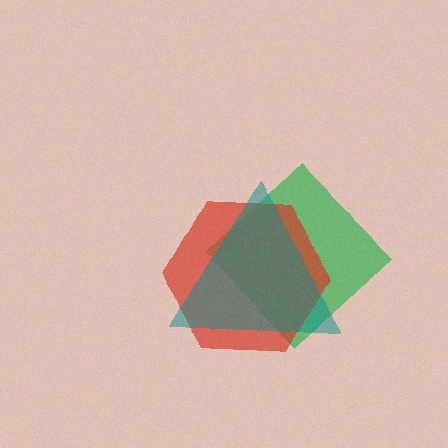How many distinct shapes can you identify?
There are 3 distinct shapes: a green diamond, a red hexagon, a teal triangle.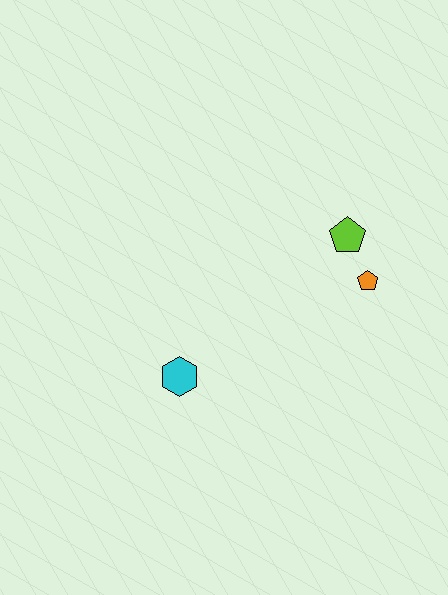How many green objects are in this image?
There are no green objects.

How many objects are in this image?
There are 3 objects.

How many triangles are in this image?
There are no triangles.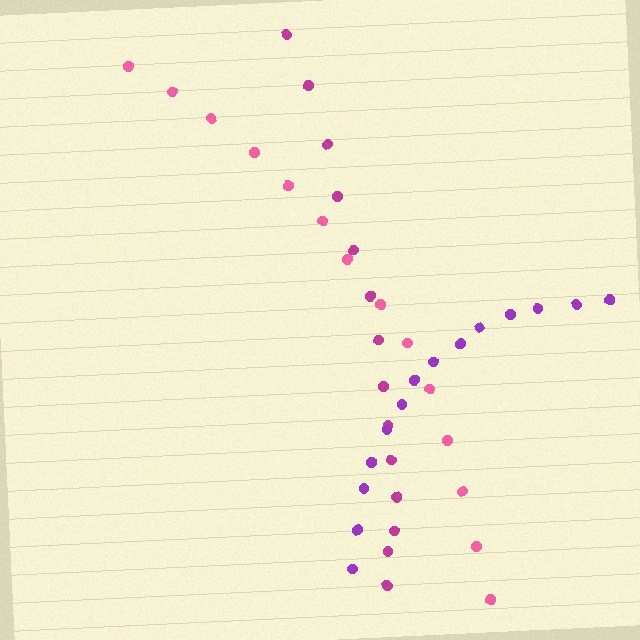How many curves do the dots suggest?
There are 3 distinct paths.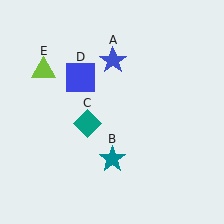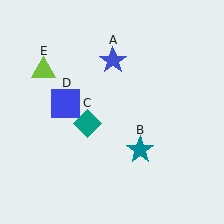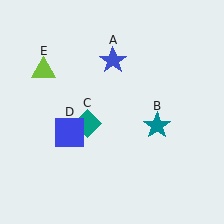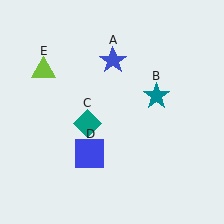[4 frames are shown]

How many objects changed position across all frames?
2 objects changed position: teal star (object B), blue square (object D).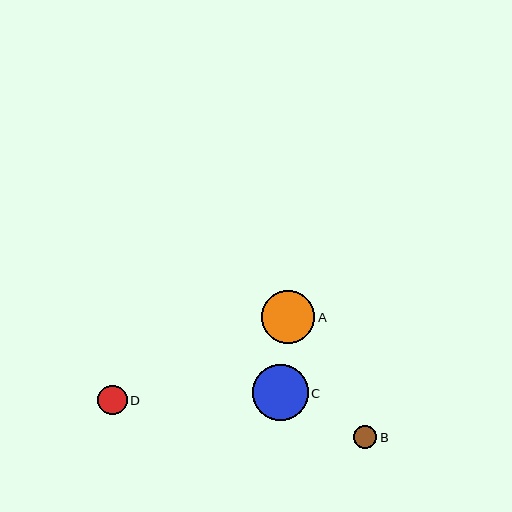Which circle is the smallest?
Circle B is the smallest with a size of approximately 23 pixels.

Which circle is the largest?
Circle C is the largest with a size of approximately 56 pixels.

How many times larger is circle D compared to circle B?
Circle D is approximately 1.3 times the size of circle B.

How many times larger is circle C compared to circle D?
Circle C is approximately 1.9 times the size of circle D.